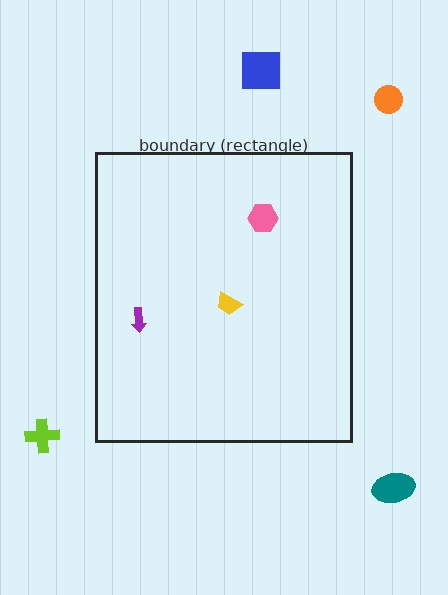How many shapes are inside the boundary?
3 inside, 4 outside.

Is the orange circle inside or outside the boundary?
Outside.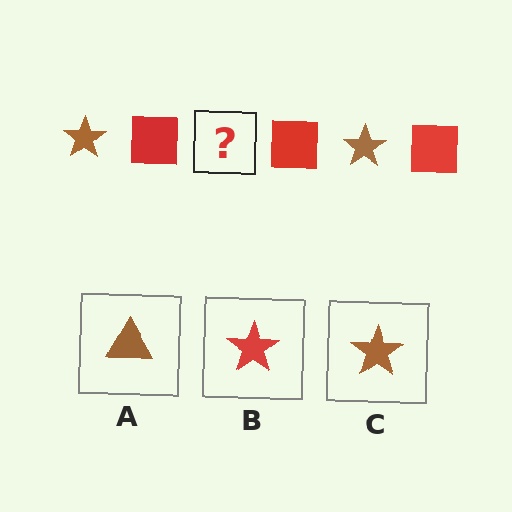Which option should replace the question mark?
Option C.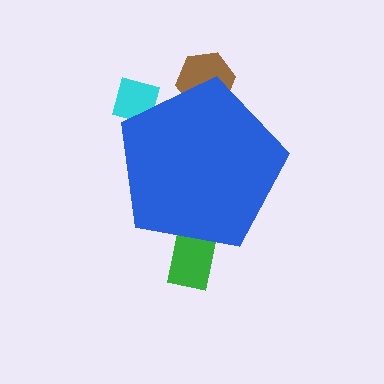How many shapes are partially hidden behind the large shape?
3 shapes are partially hidden.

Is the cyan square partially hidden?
Yes, the cyan square is partially hidden behind the blue pentagon.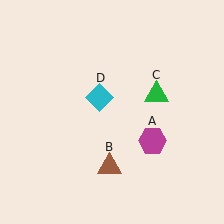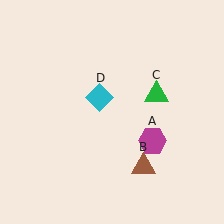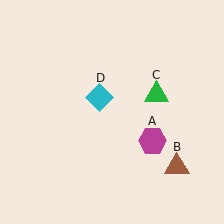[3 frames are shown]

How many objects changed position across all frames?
1 object changed position: brown triangle (object B).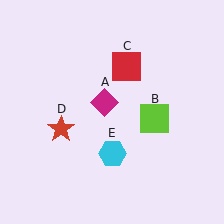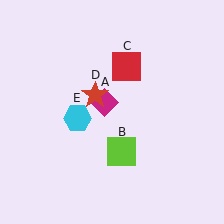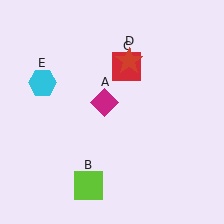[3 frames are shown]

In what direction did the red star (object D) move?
The red star (object D) moved up and to the right.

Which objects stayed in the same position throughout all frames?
Magenta diamond (object A) and red square (object C) remained stationary.